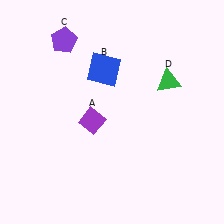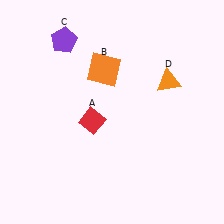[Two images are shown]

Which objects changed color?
A changed from purple to red. B changed from blue to orange. D changed from green to orange.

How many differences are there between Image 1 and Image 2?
There are 3 differences between the two images.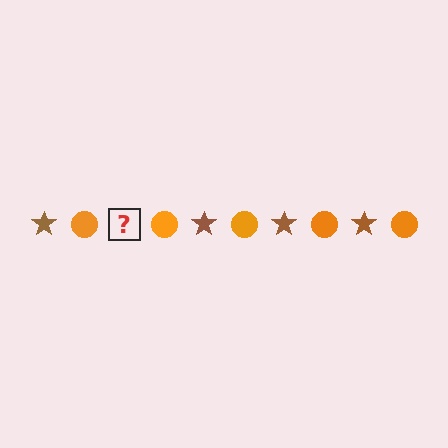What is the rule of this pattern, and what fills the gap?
The rule is that the pattern alternates between brown star and orange circle. The gap should be filled with a brown star.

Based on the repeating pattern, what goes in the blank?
The blank should be a brown star.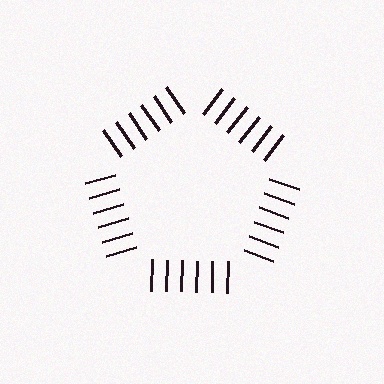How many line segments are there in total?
30 — 6 along each of the 5 edges.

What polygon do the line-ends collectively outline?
An illusory pentagon — the line segments terminate on its edges but no continuous stroke is drawn.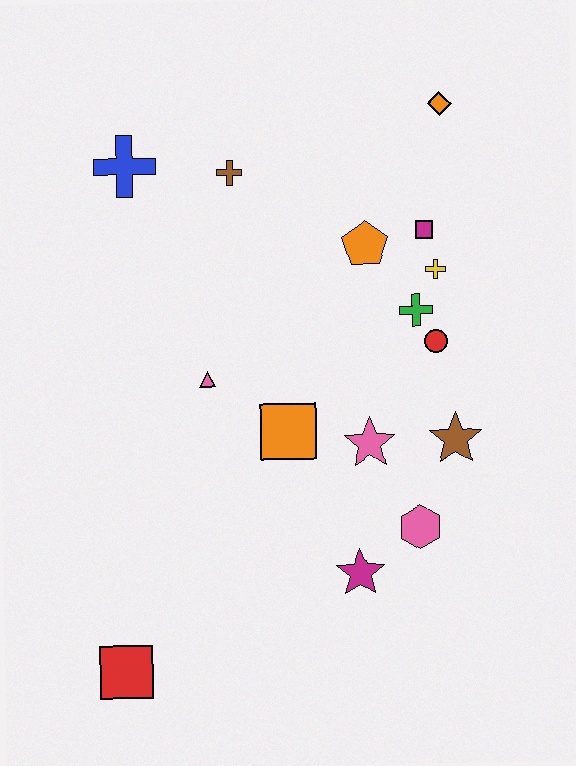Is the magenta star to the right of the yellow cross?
No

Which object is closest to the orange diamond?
The magenta square is closest to the orange diamond.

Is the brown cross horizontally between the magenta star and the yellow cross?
No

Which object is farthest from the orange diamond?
The red square is farthest from the orange diamond.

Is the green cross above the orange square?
Yes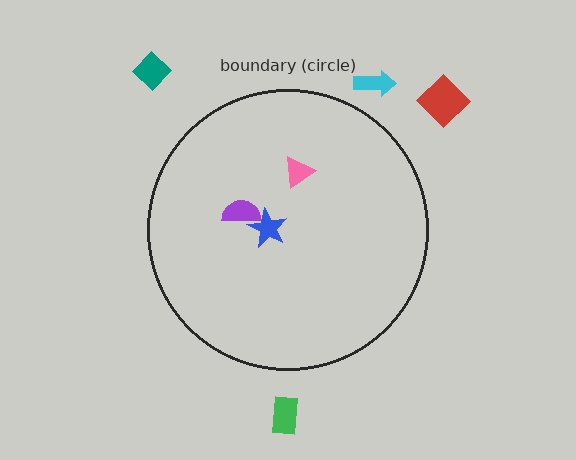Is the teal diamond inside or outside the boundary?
Outside.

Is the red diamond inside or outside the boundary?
Outside.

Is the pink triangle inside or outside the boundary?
Inside.